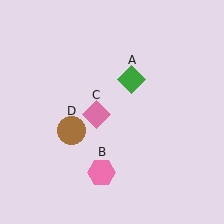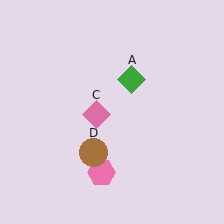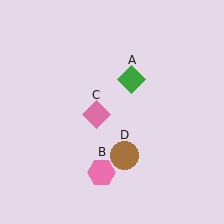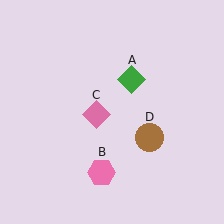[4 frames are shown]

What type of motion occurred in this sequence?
The brown circle (object D) rotated counterclockwise around the center of the scene.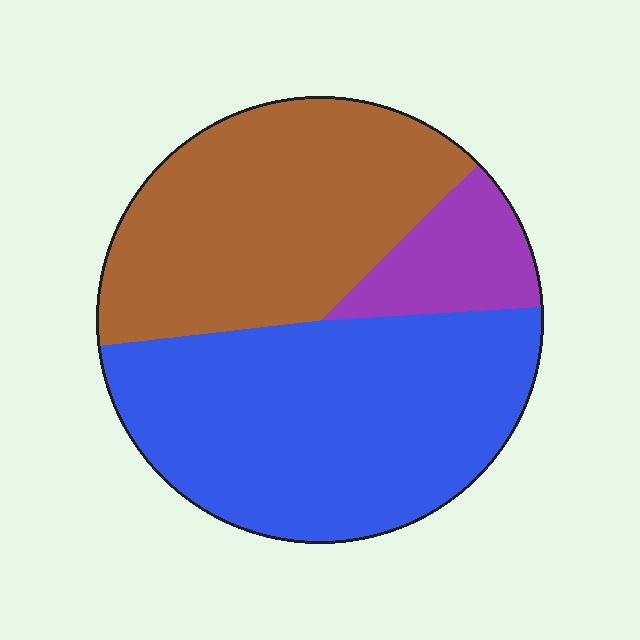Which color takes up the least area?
Purple, at roughly 10%.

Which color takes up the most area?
Blue, at roughly 50%.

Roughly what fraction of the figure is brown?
Brown covers around 40% of the figure.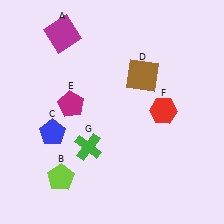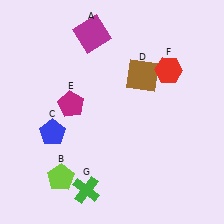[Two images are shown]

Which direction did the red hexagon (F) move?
The red hexagon (F) moved up.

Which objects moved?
The objects that moved are: the magenta square (A), the red hexagon (F), the green cross (G).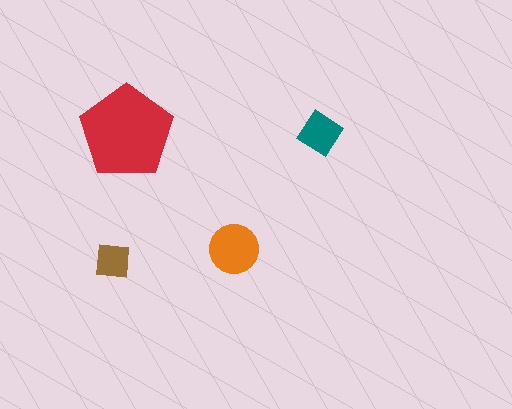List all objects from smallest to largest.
The brown square, the teal diamond, the orange circle, the red pentagon.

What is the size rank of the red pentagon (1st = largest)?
1st.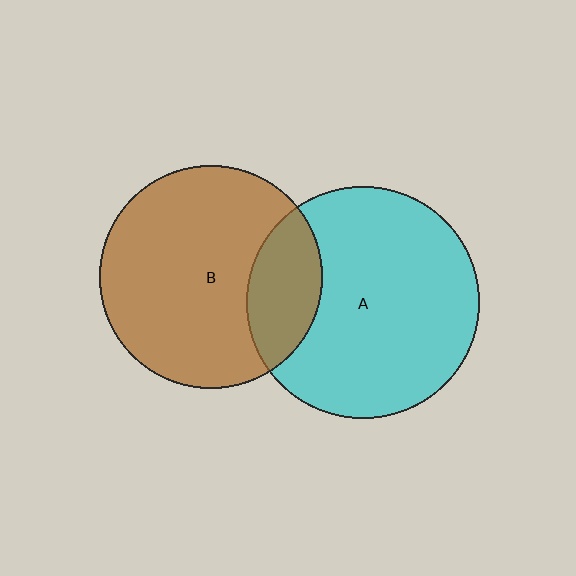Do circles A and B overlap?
Yes.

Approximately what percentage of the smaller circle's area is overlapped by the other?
Approximately 20%.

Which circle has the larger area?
Circle A (cyan).